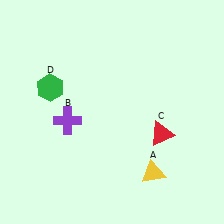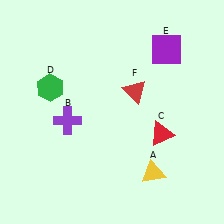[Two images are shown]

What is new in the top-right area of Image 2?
A red triangle (F) was added in the top-right area of Image 2.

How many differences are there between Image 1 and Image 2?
There are 2 differences between the two images.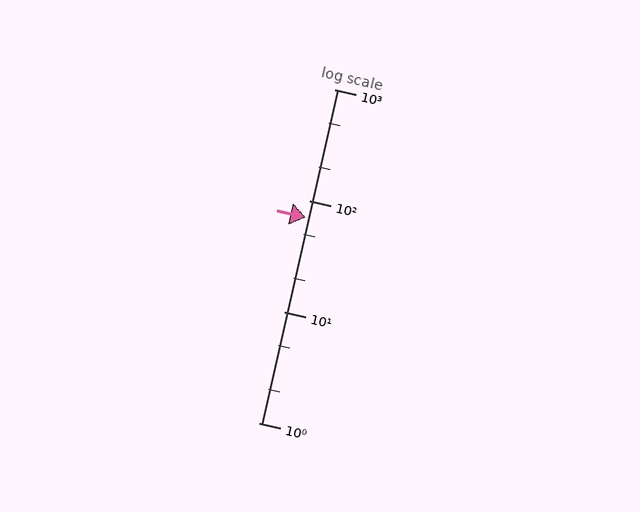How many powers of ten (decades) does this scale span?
The scale spans 3 decades, from 1 to 1000.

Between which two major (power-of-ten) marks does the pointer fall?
The pointer is between 10 and 100.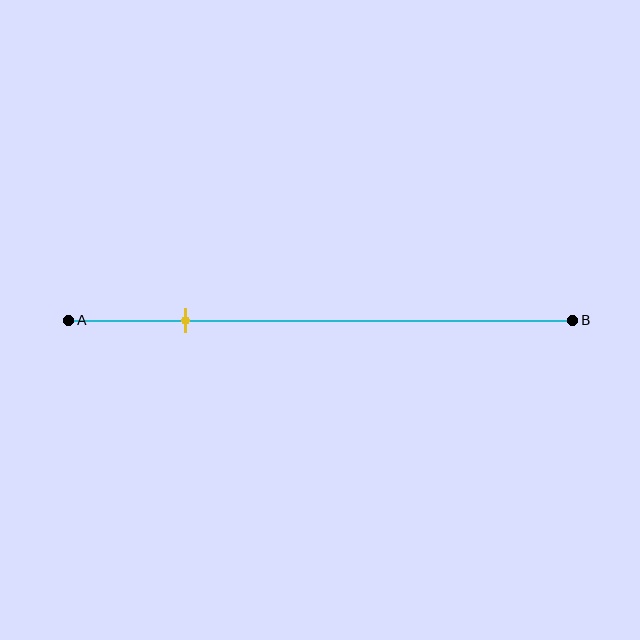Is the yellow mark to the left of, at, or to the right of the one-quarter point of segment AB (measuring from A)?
The yellow mark is approximately at the one-quarter point of segment AB.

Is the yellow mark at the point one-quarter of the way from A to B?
Yes, the mark is approximately at the one-quarter point.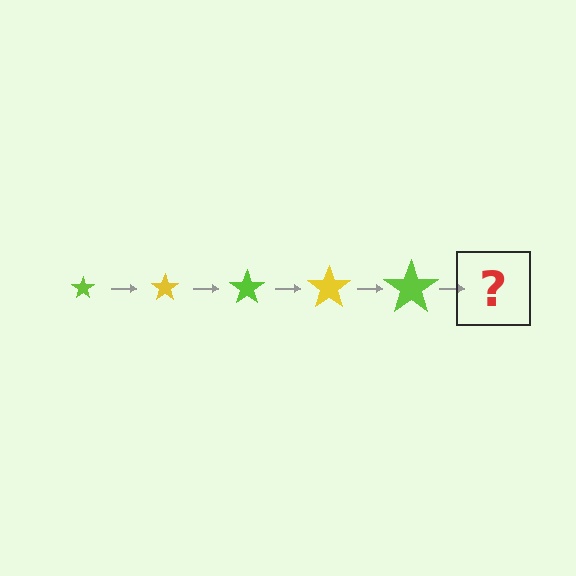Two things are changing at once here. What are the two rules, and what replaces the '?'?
The two rules are that the star grows larger each step and the color cycles through lime and yellow. The '?' should be a yellow star, larger than the previous one.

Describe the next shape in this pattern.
It should be a yellow star, larger than the previous one.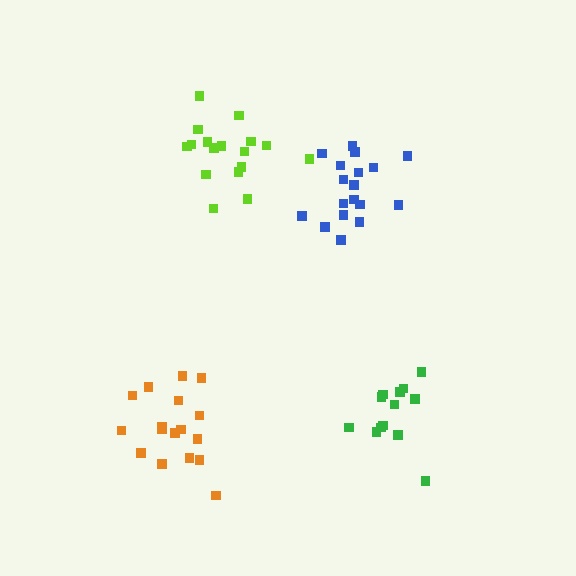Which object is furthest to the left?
The orange cluster is leftmost.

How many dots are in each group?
Group 1: 17 dots, Group 2: 18 dots, Group 3: 17 dots, Group 4: 13 dots (65 total).